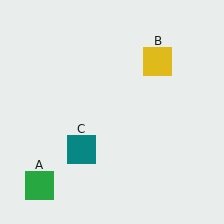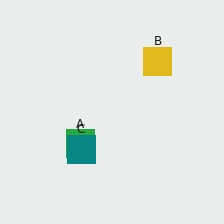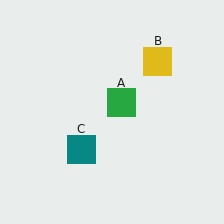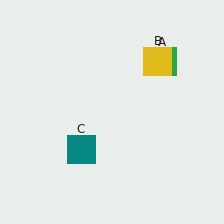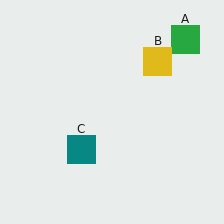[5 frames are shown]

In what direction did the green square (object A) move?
The green square (object A) moved up and to the right.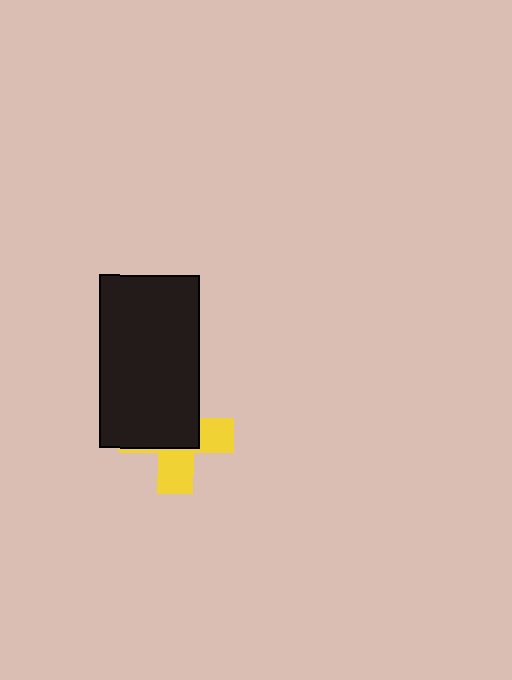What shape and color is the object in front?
The object in front is a black rectangle.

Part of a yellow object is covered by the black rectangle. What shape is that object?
It is a cross.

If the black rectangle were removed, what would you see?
You would see the complete yellow cross.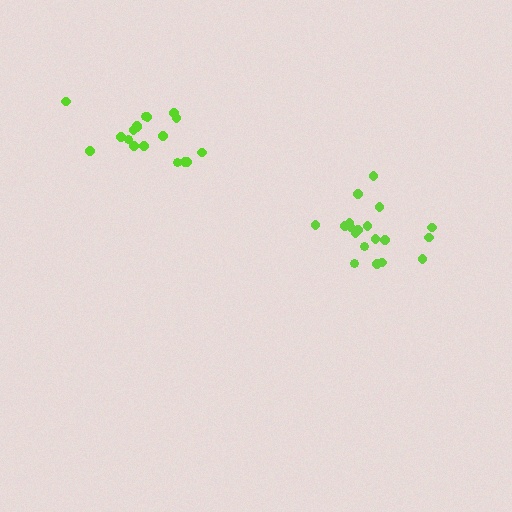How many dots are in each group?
Group 1: 18 dots, Group 2: 19 dots (37 total).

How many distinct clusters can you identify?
There are 2 distinct clusters.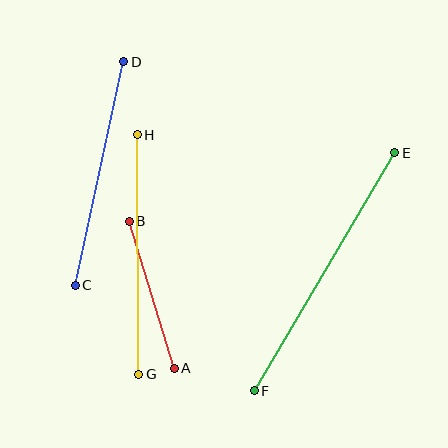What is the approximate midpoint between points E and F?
The midpoint is at approximately (325, 272) pixels.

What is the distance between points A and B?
The distance is approximately 154 pixels.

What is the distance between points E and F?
The distance is approximately 277 pixels.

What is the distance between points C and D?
The distance is approximately 229 pixels.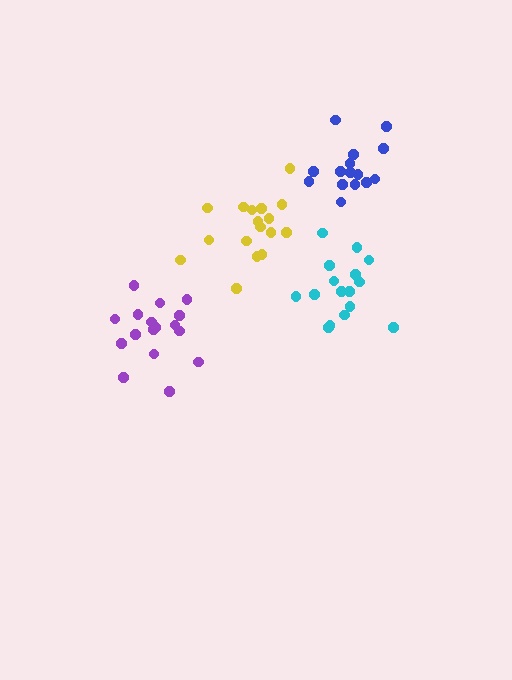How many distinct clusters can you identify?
There are 4 distinct clusters.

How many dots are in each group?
Group 1: 15 dots, Group 2: 17 dots, Group 3: 17 dots, Group 4: 16 dots (65 total).